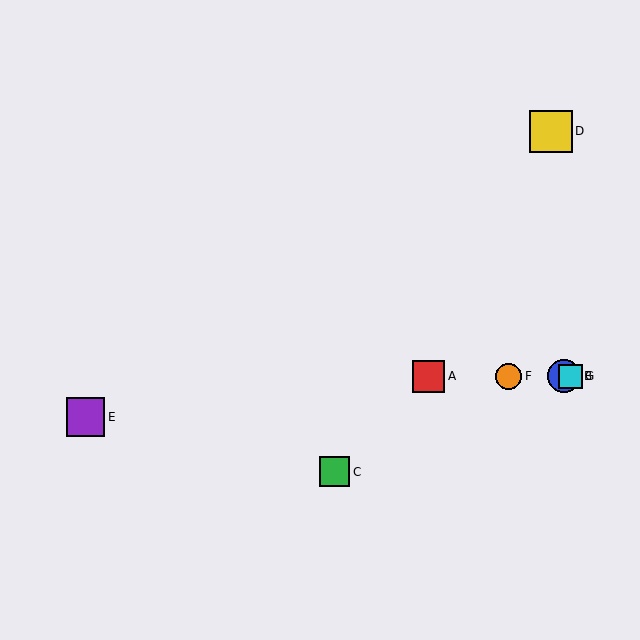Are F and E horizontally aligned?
No, F is at y≈376 and E is at y≈417.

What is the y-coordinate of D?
Object D is at y≈131.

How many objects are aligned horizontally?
4 objects (A, B, F, G) are aligned horizontally.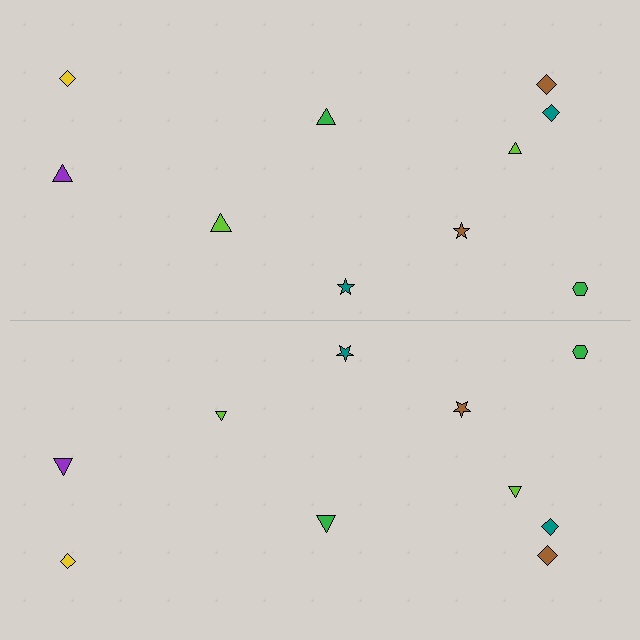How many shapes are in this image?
There are 20 shapes in this image.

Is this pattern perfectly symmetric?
No, the pattern is not perfectly symmetric. The lime triangle on the bottom side has a different size than its mirror counterpart.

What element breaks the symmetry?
The lime triangle on the bottom side has a different size than its mirror counterpart.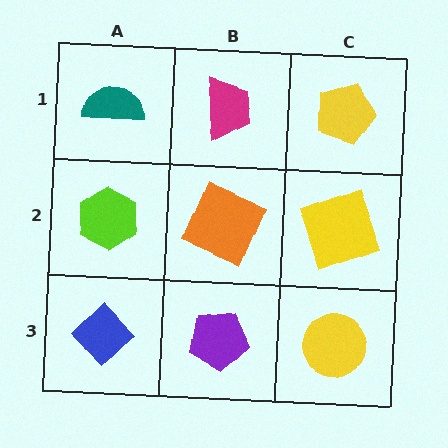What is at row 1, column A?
A teal semicircle.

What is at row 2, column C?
A yellow square.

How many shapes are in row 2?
3 shapes.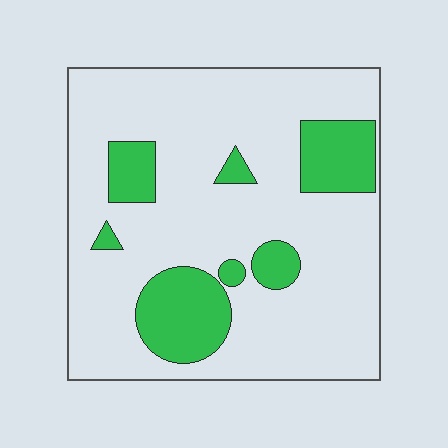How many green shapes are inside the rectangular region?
7.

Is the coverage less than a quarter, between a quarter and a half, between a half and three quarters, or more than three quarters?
Less than a quarter.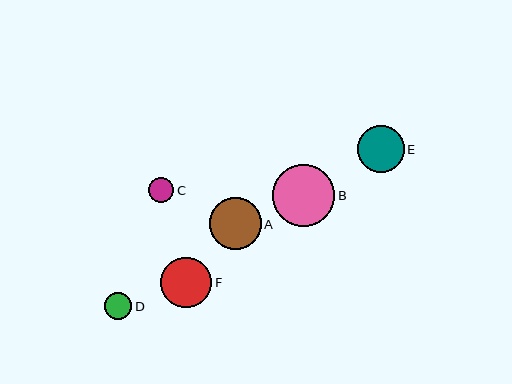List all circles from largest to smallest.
From largest to smallest: B, A, F, E, D, C.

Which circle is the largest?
Circle B is the largest with a size of approximately 62 pixels.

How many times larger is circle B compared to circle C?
Circle B is approximately 2.5 times the size of circle C.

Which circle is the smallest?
Circle C is the smallest with a size of approximately 25 pixels.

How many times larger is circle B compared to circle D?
Circle B is approximately 2.3 times the size of circle D.